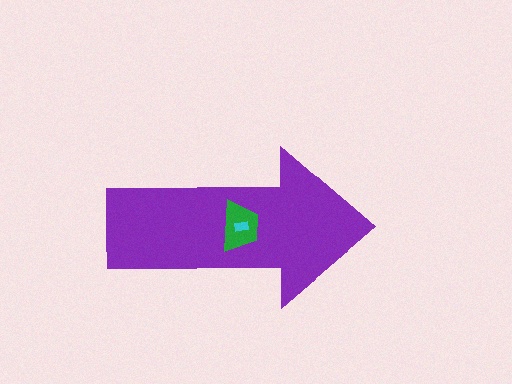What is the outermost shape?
The purple arrow.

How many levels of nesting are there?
3.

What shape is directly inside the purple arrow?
The green trapezoid.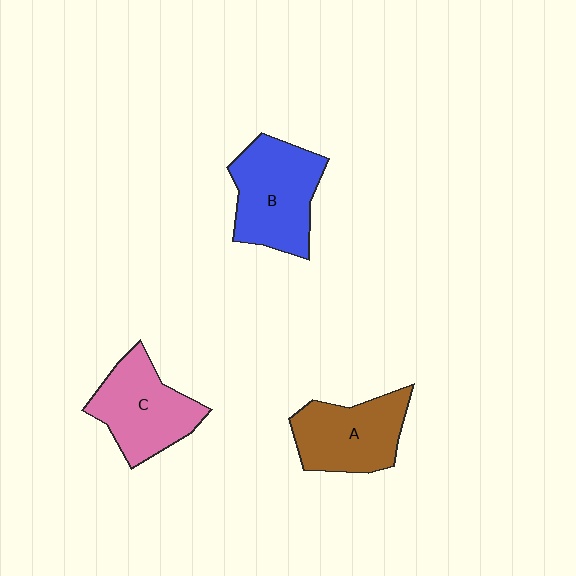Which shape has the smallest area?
Shape A (brown).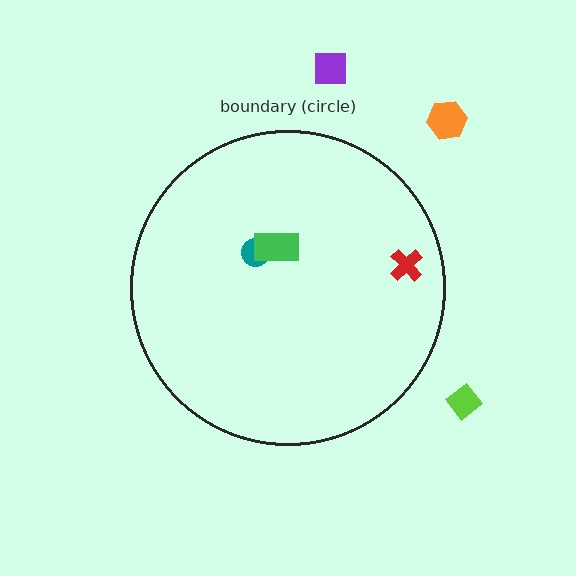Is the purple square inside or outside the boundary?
Outside.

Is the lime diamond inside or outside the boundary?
Outside.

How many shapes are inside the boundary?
3 inside, 3 outside.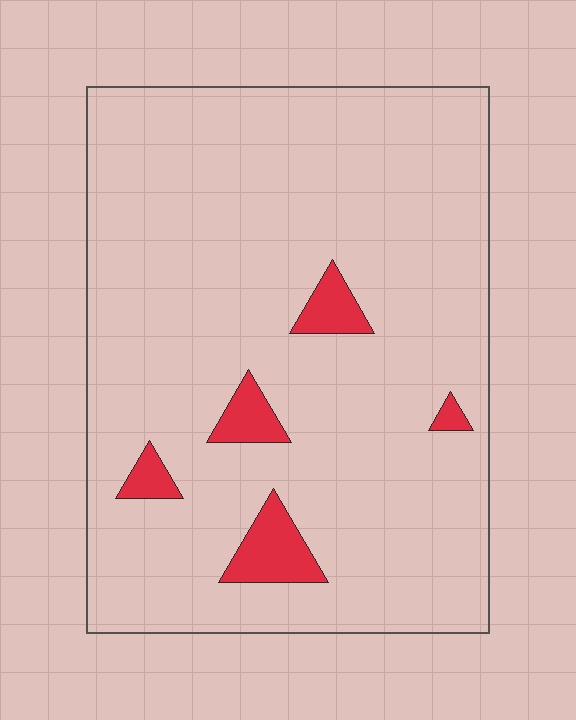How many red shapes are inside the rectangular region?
5.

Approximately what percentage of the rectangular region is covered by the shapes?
Approximately 5%.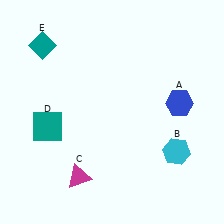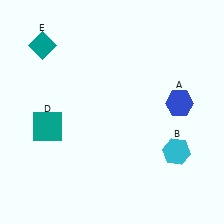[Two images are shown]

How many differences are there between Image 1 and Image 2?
There is 1 difference between the two images.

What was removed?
The magenta triangle (C) was removed in Image 2.